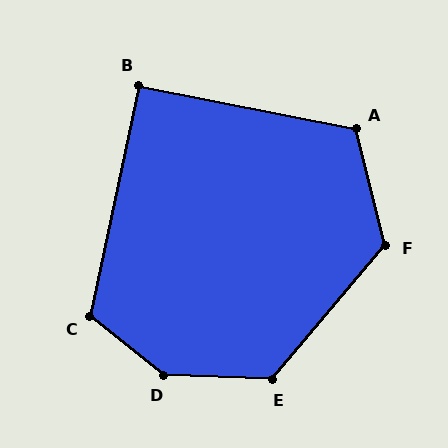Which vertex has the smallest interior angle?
B, at approximately 91 degrees.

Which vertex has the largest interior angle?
D, at approximately 144 degrees.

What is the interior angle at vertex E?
Approximately 128 degrees (obtuse).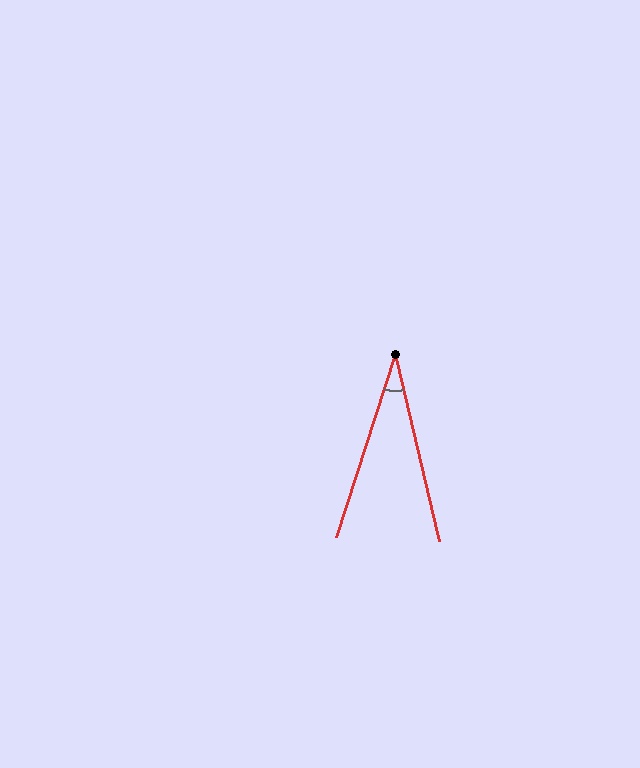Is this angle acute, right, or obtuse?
It is acute.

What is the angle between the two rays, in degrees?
Approximately 31 degrees.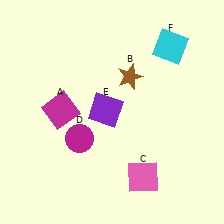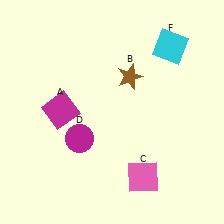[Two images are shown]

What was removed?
The purple square (E) was removed in Image 2.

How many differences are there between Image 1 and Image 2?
There is 1 difference between the two images.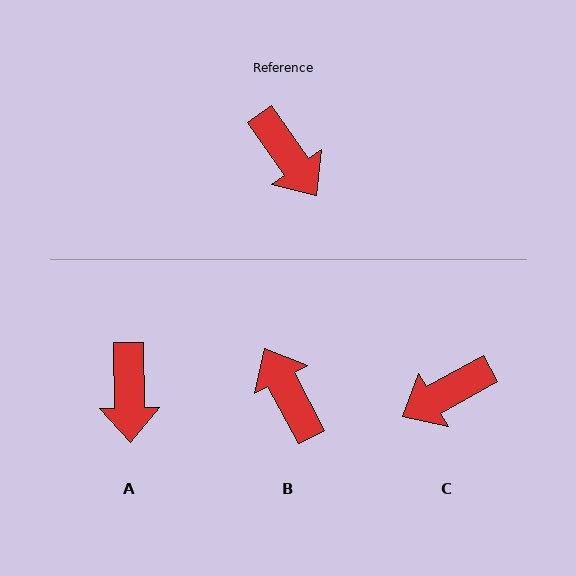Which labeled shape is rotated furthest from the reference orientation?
B, about 173 degrees away.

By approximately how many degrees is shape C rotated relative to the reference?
Approximately 96 degrees clockwise.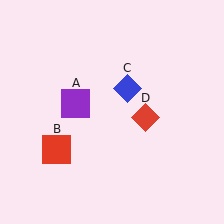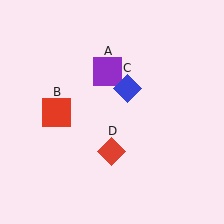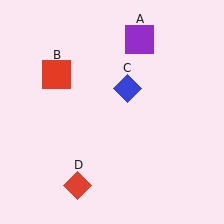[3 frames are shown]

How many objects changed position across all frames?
3 objects changed position: purple square (object A), red square (object B), red diamond (object D).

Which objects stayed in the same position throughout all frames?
Blue diamond (object C) remained stationary.